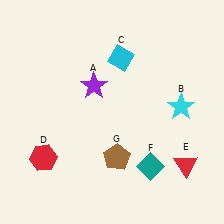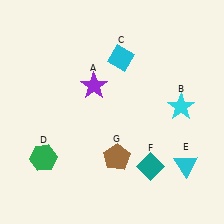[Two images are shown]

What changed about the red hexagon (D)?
In Image 1, D is red. In Image 2, it changed to green.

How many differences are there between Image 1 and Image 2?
There are 2 differences between the two images.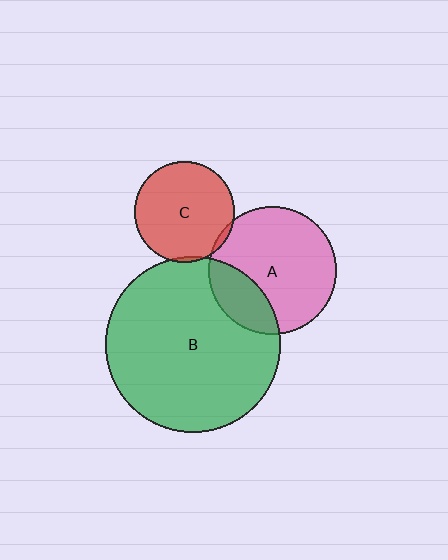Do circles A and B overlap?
Yes.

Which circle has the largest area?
Circle B (green).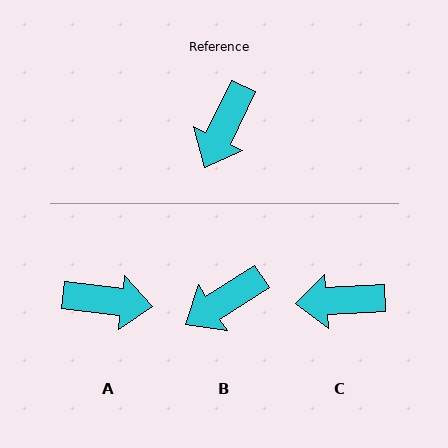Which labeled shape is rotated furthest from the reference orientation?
A, about 109 degrees away.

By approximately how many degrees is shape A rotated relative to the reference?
Approximately 109 degrees counter-clockwise.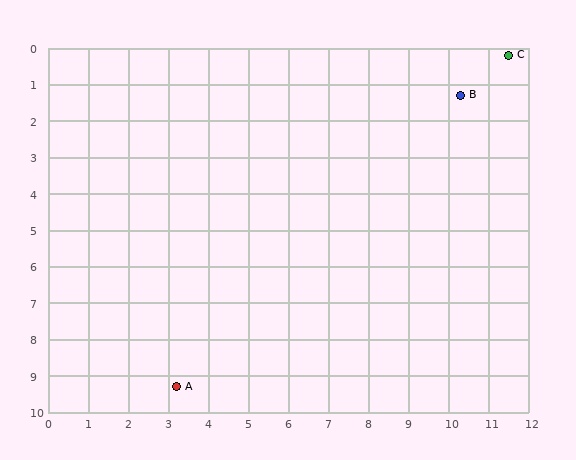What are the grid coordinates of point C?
Point C is at approximately (11.5, 0.2).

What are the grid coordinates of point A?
Point A is at approximately (3.2, 9.3).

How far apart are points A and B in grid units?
Points A and B are about 10.7 grid units apart.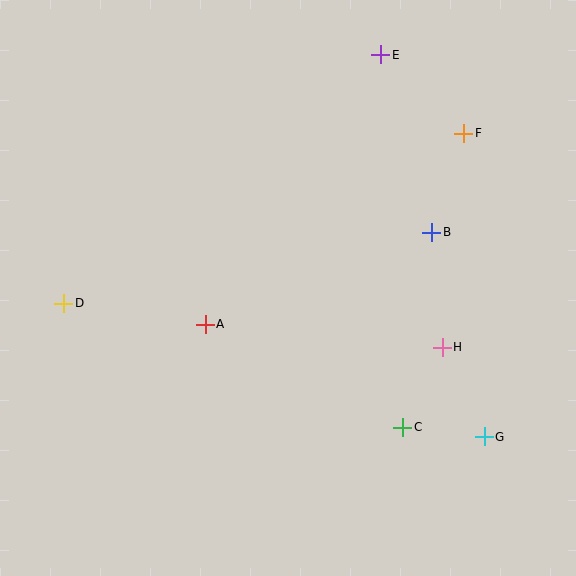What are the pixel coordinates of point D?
Point D is at (64, 303).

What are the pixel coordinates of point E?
Point E is at (381, 55).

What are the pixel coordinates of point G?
Point G is at (484, 437).